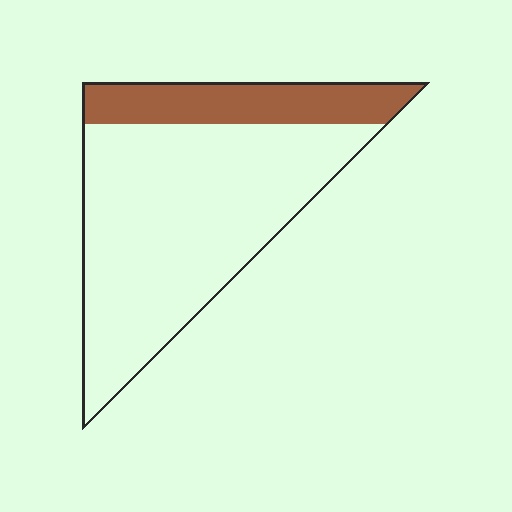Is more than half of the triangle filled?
No.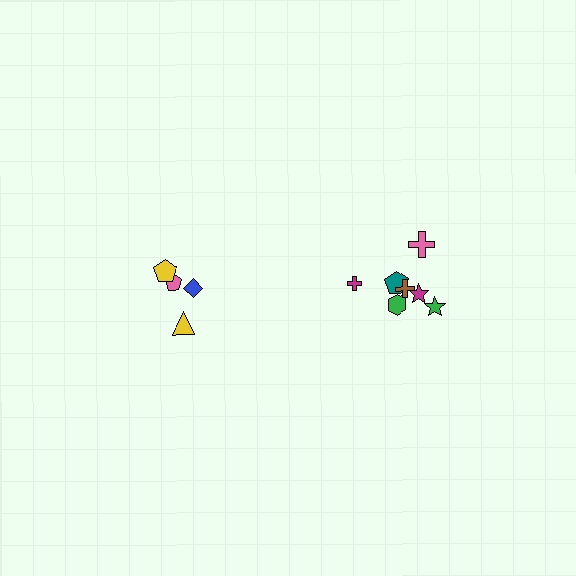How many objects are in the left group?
There are 4 objects.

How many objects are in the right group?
There are 7 objects.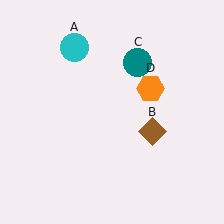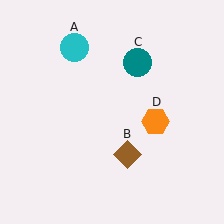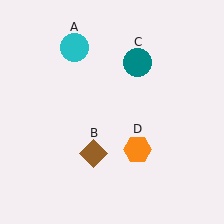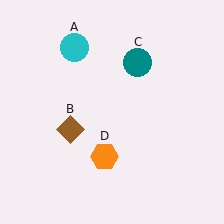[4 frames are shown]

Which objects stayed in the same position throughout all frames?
Cyan circle (object A) and teal circle (object C) remained stationary.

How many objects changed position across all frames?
2 objects changed position: brown diamond (object B), orange hexagon (object D).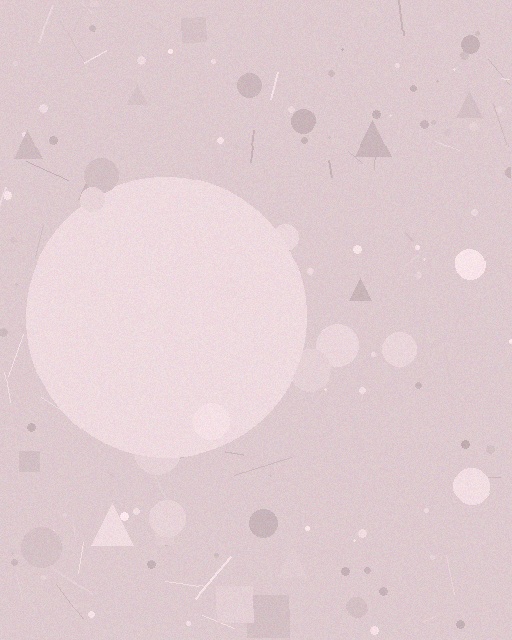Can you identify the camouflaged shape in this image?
The camouflaged shape is a circle.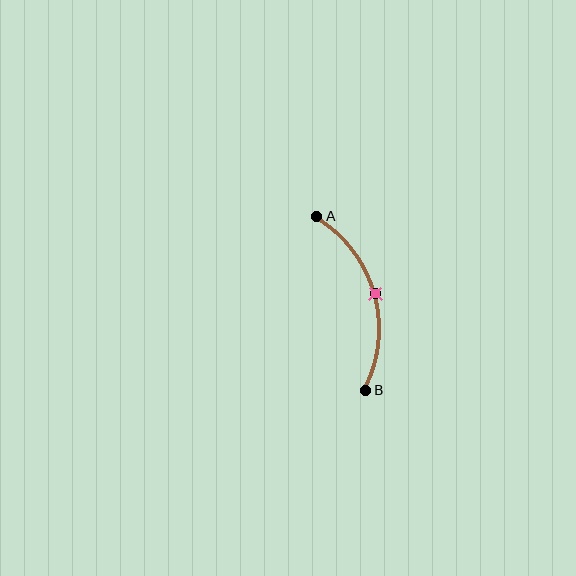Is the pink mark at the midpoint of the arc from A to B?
Yes. The pink mark lies on the arc at equal arc-length from both A and B — it is the arc midpoint.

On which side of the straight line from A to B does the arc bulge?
The arc bulges to the right of the straight line connecting A and B.